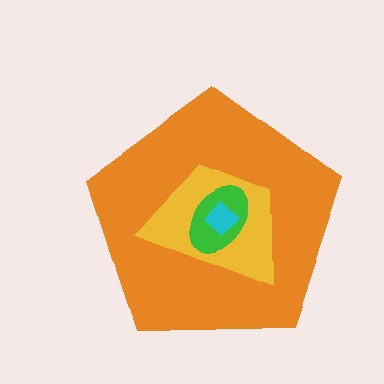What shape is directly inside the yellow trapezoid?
The green ellipse.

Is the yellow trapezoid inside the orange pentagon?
Yes.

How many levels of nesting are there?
4.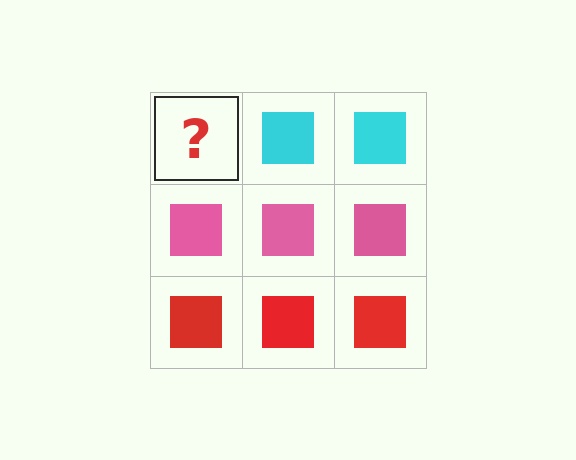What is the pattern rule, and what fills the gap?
The rule is that each row has a consistent color. The gap should be filled with a cyan square.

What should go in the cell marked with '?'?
The missing cell should contain a cyan square.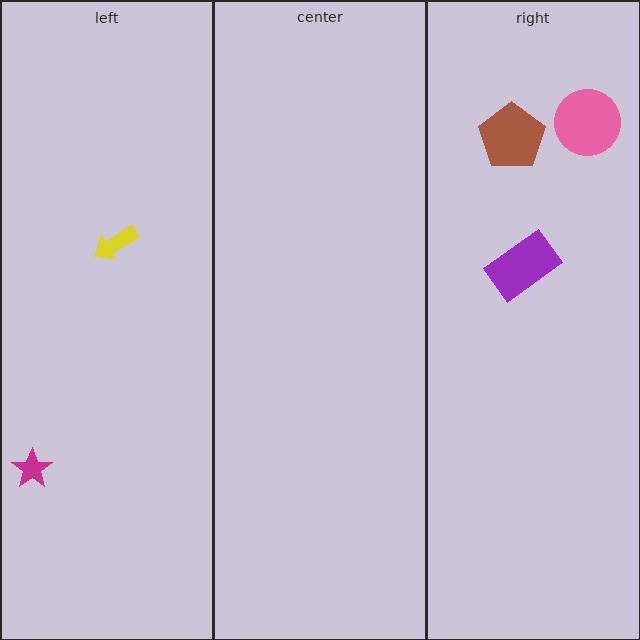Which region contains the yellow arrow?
The left region.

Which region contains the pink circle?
The right region.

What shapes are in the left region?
The yellow arrow, the magenta star.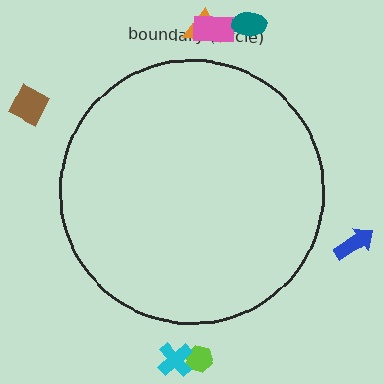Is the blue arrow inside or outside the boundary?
Outside.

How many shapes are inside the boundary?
0 inside, 7 outside.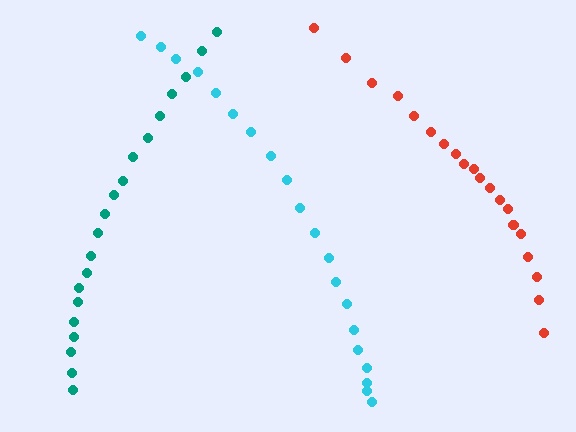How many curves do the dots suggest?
There are 3 distinct paths.